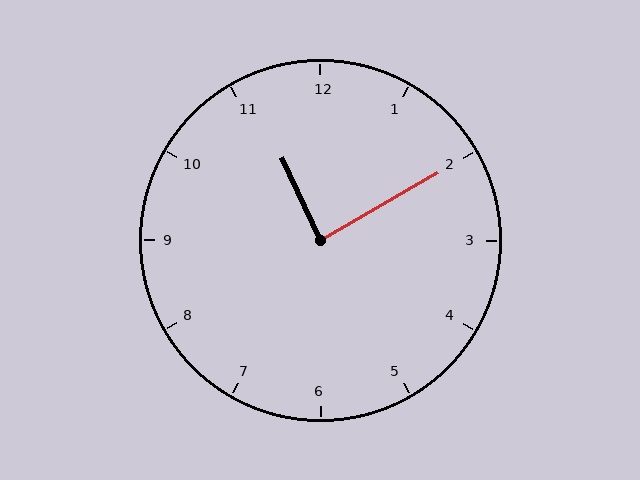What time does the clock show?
11:10.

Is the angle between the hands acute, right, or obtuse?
It is right.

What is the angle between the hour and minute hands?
Approximately 85 degrees.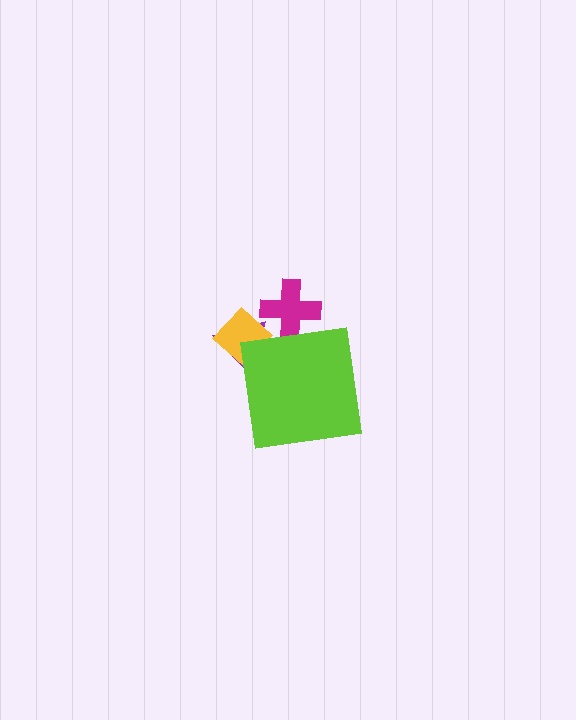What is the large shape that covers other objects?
A lime square.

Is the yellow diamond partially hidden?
Yes, the yellow diamond is partially hidden behind the lime square.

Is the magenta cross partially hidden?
Yes, the magenta cross is partially hidden behind the lime square.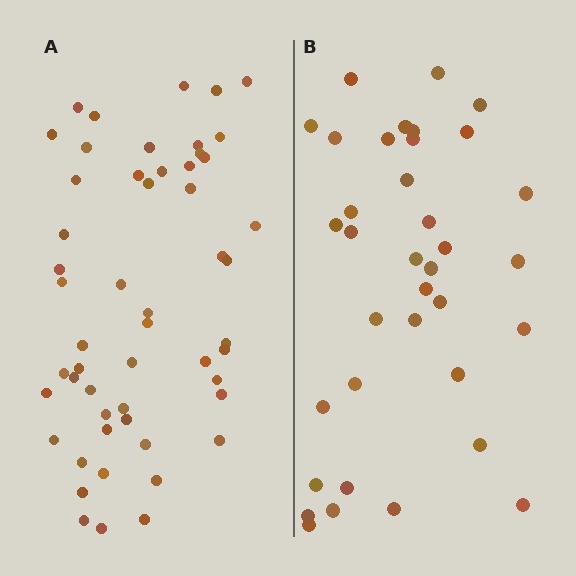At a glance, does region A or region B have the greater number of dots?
Region A (the left region) has more dots.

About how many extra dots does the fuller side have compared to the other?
Region A has approximately 15 more dots than region B.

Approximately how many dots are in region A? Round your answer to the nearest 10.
About 50 dots. (The exact count is 53, which rounds to 50.)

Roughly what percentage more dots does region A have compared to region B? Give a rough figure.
About 45% more.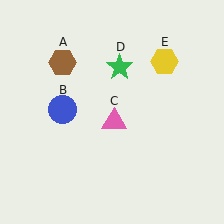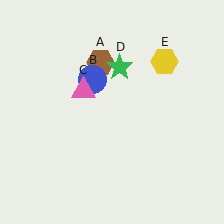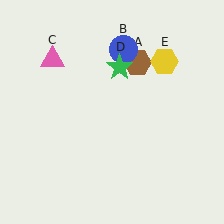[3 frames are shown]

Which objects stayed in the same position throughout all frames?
Green star (object D) and yellow hexagon (object E) remained stationary.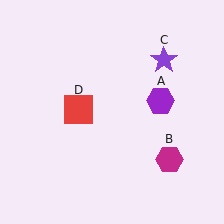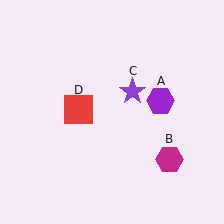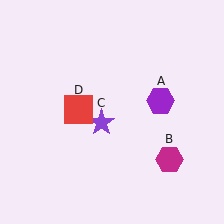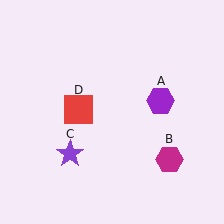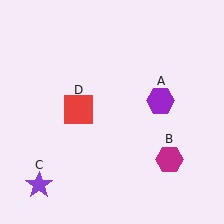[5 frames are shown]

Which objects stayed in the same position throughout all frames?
Purple hexagon (object A) and magenta hexagon (object B) and red square (object D) remained stationary.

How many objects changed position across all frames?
1 object changed position: purple star (object C).